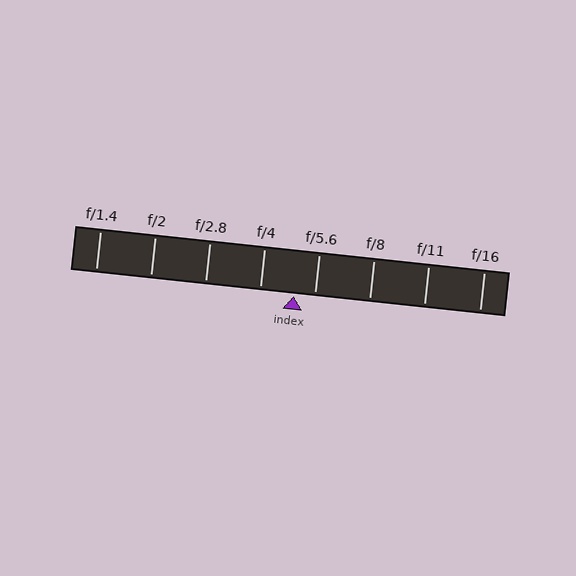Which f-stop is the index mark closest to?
The index mark is closest to f/5.6.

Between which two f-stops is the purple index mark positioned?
The index mark is between f/4 and f/5.6.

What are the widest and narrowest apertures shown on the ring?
The widest aperture shown is f/1.4 and the narrowest is f/16.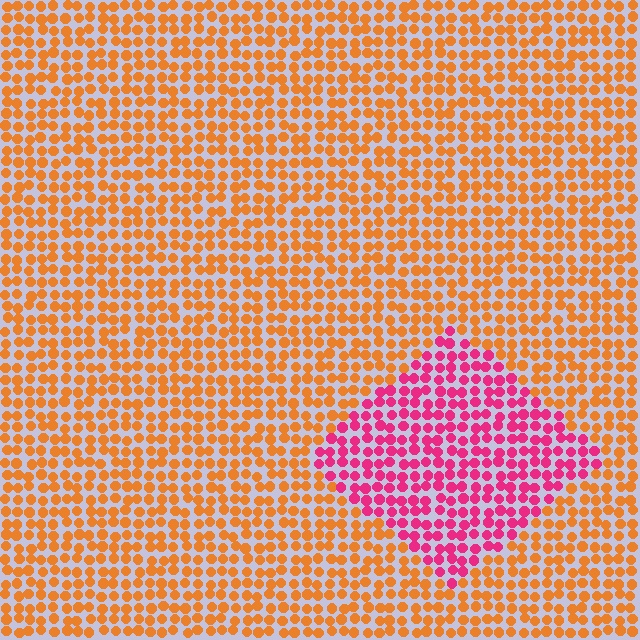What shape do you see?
I see a diamond.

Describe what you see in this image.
The image is filled with small orange elements in a uniform arrangement. A diamond-shaped region is visible where the elements are tinted to a slightly different hue, forming a subtle color boundary.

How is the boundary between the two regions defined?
The boundary is defined purely by a slight shift in hue (about 55 degrees). Spacing, size, and orientation are identical on both sides.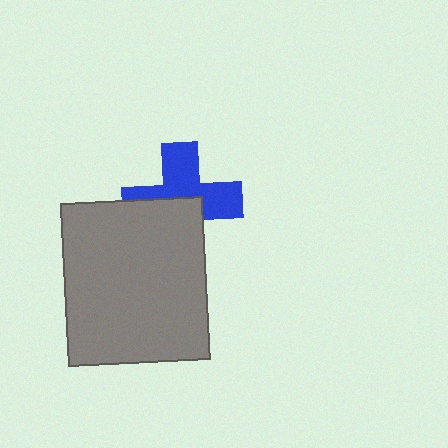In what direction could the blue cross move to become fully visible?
The blue cross could move toward the upper-right. That would shift it out from behind the gray rectangle entirely.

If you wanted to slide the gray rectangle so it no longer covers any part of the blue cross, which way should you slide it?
Slide it toward the lower-left — that is the most direct way to separate the two shapes.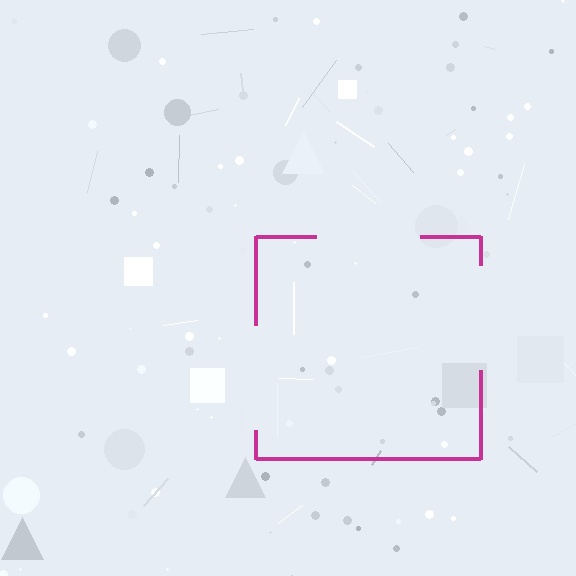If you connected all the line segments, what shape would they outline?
They would outline a square.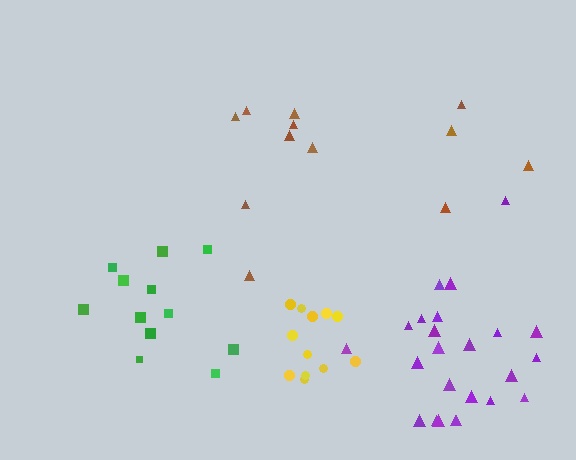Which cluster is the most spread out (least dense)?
Brown.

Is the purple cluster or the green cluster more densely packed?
Green.